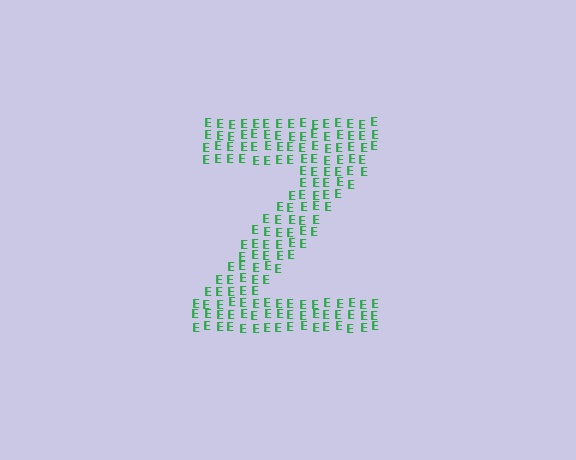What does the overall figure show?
The overall figure shows the letter Z.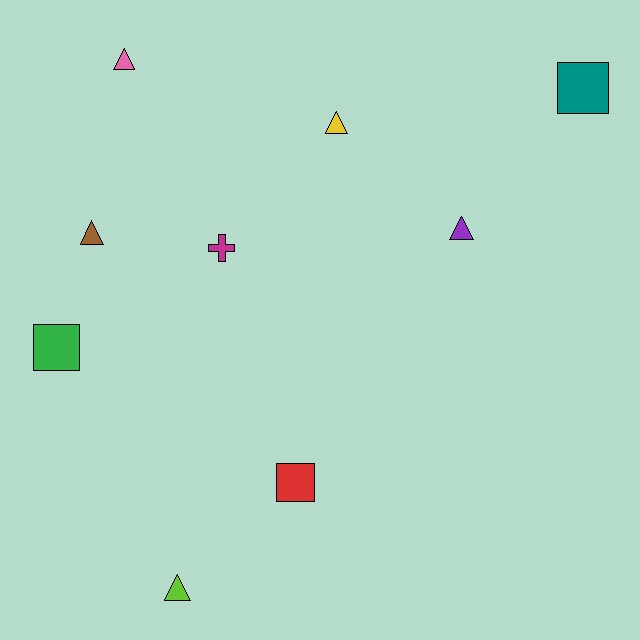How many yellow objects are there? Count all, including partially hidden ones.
There is 1 yellow object.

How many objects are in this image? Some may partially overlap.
There are 9 objects.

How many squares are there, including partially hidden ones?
There are 3 squares.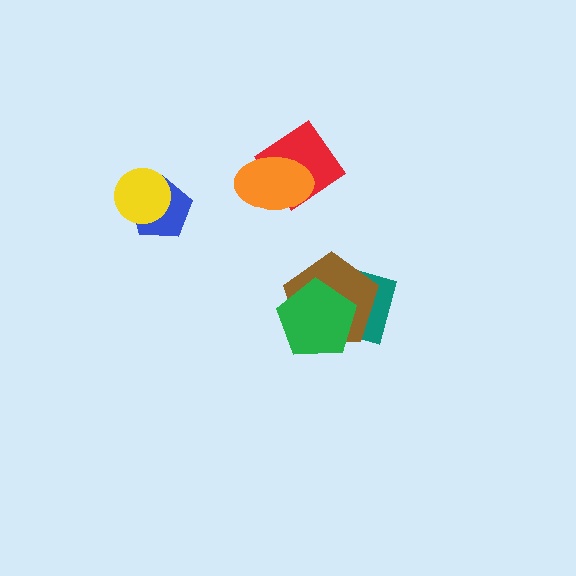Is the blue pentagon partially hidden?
Yes, it is partially covered by another shape.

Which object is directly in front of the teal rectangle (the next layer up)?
The brown pentagon is directly in front of the teal rectangle.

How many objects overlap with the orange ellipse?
1 object overlaps with the orange ellipse.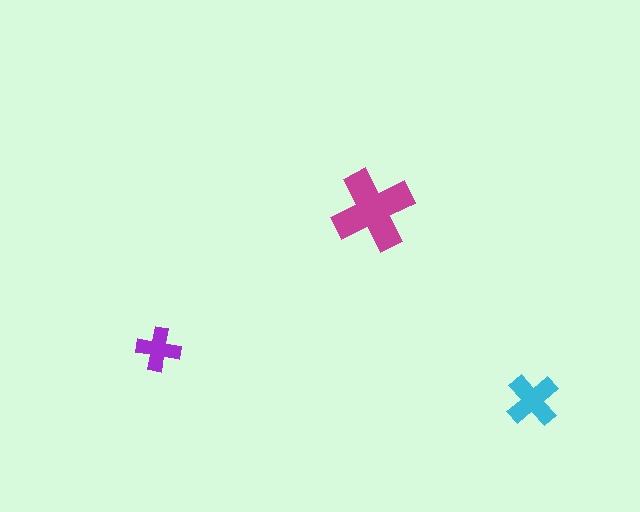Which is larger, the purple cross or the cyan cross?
The cyan one.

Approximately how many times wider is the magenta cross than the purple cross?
About 2 times wider.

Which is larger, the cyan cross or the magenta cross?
The magenta one.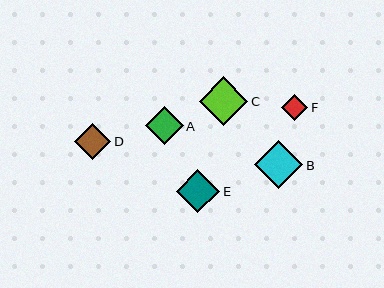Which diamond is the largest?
Diamond C is the largest with a size of approximately 48 pixels.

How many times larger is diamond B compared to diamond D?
Diamond B is approximately 1.3 times the size of diamond D.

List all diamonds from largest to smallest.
From largest to smallest: C, B, E, A, D, F.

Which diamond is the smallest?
Diamond F is the smallest with a size of approximately 26 pixels.